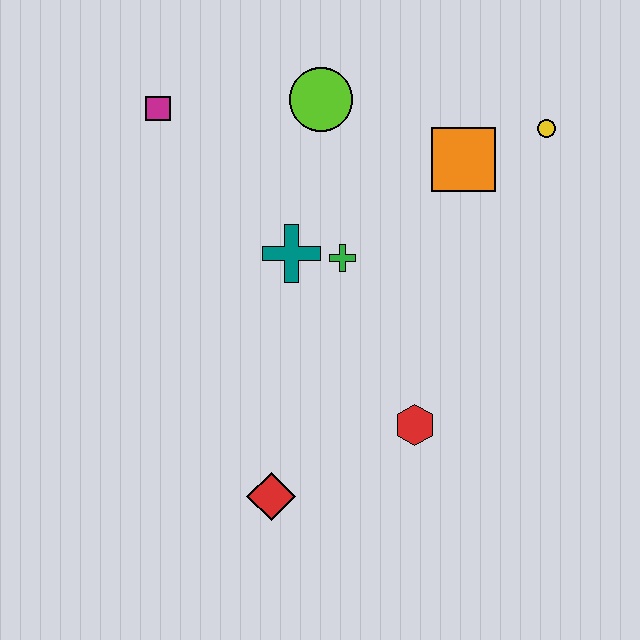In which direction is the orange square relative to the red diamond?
The orange square is above the red diamond.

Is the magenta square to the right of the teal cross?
No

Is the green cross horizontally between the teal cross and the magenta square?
No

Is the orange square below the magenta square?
Yes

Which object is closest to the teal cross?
The green cross is closest to the teal cross.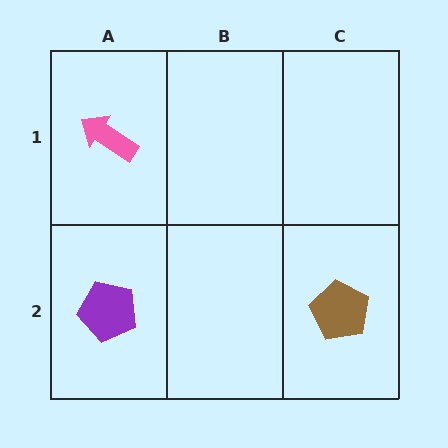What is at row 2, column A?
A purple pentagon.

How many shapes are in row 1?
1 shape.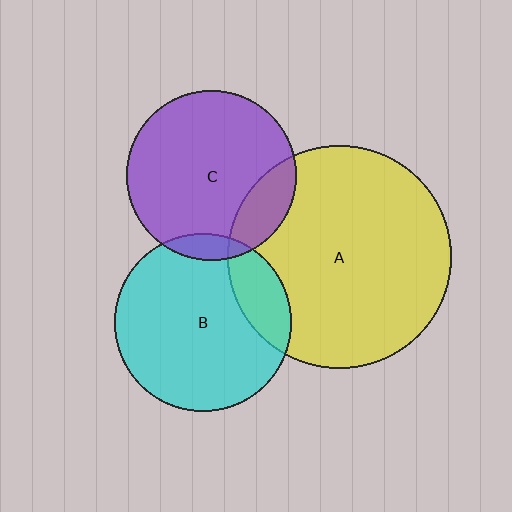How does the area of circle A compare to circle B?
Approximately 1.6 times.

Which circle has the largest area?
Circle A (yellow).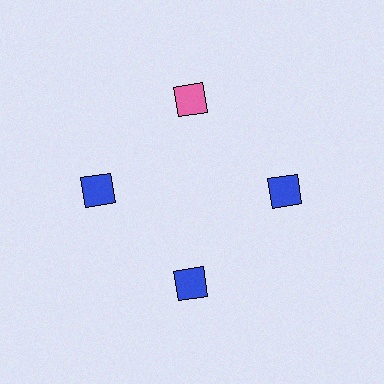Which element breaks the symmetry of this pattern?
The pink diamond at roughly the 12 o'clock position breaks the symmetry. All other shapes are blue diamonds.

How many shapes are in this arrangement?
There are 4 shapes arranged in a ring pattern.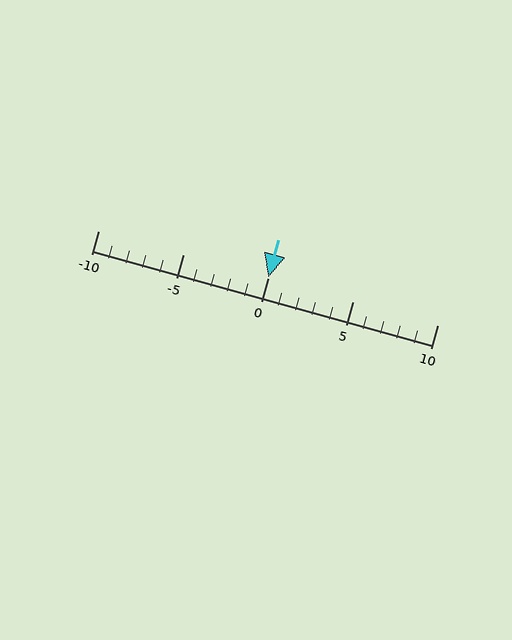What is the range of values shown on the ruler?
The ruler shows values from -10 to 10.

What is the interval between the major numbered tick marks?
The major tick marks are spaced 5 units apart.